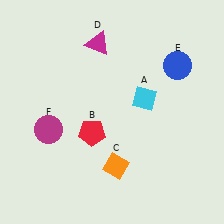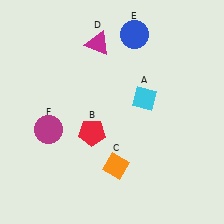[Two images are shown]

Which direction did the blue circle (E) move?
The blue circle (E) moved left.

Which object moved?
The blue circle (E) moved left.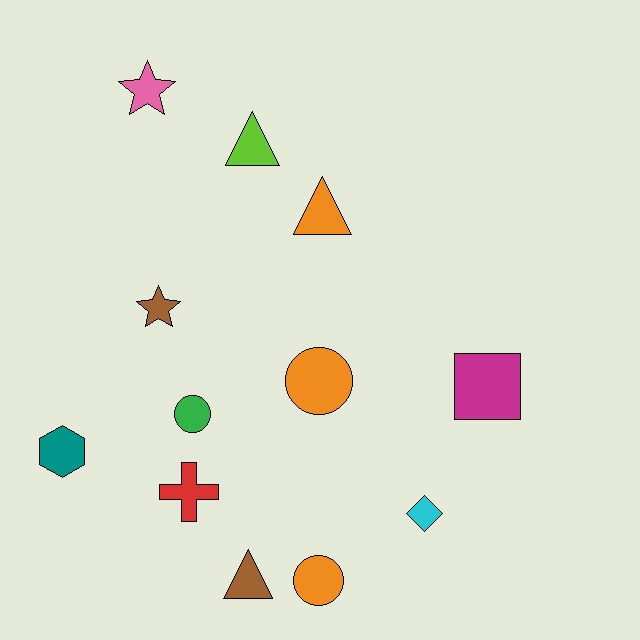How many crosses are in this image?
There is 1 cross.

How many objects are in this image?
There are 12 objects.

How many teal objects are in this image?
There is 1 teal object.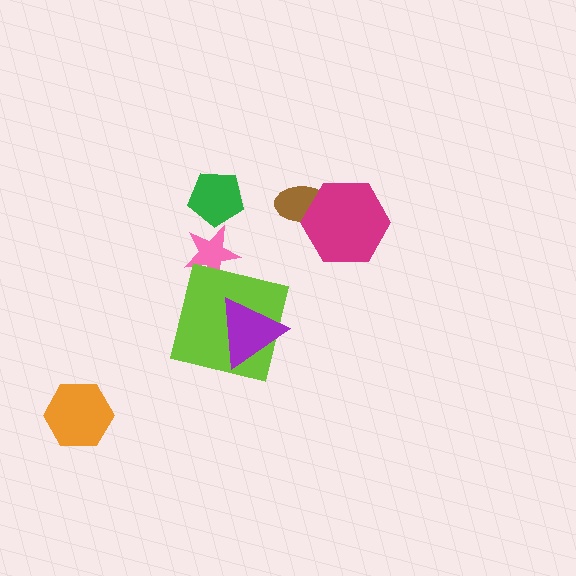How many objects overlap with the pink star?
1 object overlaps with the pink star.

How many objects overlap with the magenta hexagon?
1 object overlaps with the magenta hexagon.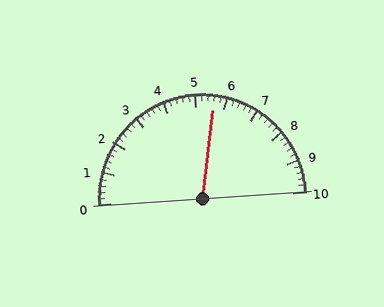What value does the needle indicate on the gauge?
The needle indicates approximately 5.6.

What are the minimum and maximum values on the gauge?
The gauge ranges from 0 to 10.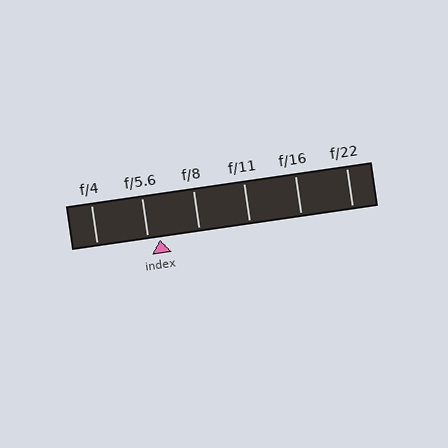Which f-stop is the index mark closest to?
The index mark is closest to f/5.6.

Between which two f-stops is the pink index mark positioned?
The index mark is between f/5.6 and f/8.